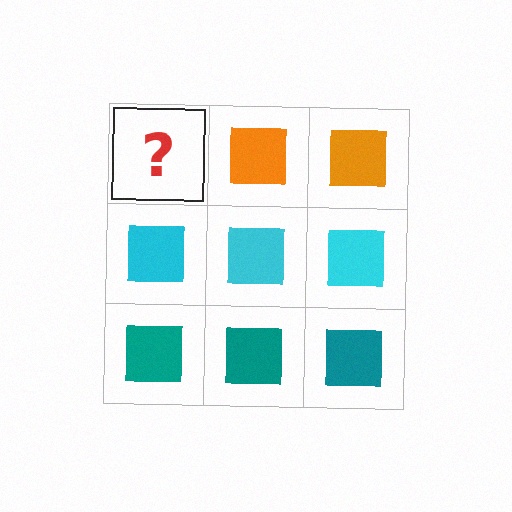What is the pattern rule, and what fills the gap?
The rule is that each row has a consistent color. The gap should be filled with an orange square.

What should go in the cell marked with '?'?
The missing cell should contain an orange square.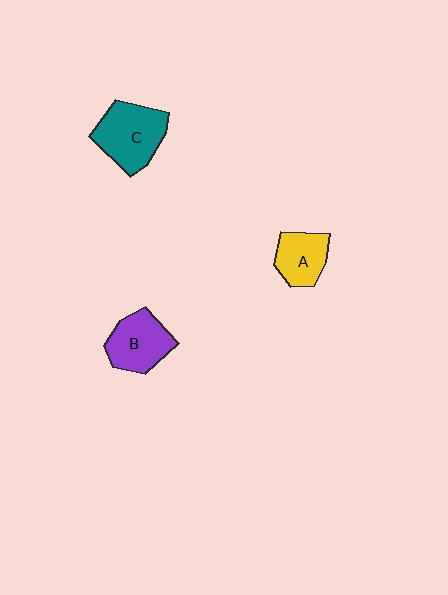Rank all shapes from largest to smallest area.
From largest to smallest: C (teal), B (purple), A (yellow).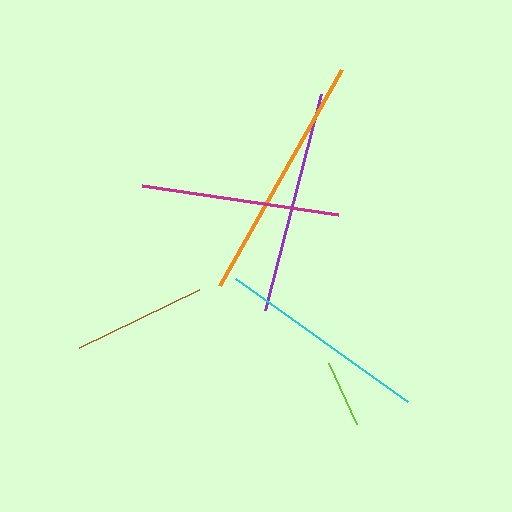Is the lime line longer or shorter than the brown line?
The brown line is longer than the lime line.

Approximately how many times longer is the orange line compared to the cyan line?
The orange line is approximately 1.2 times the length of the cyan line.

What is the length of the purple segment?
The purple segment is approximately 223 pixels long.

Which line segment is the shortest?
The lime line is the shortest at approximately 67 pixels.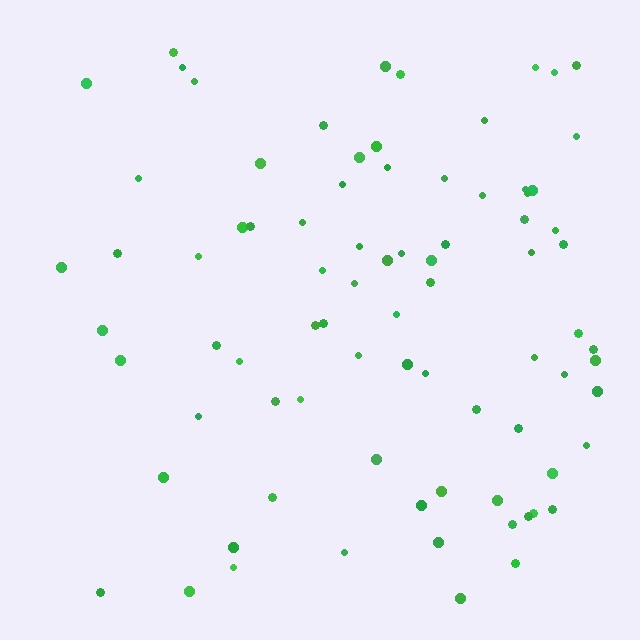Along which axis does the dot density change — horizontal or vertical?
Horizontal.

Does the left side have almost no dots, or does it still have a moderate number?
Still a moderate number, just noticeably fewer than the right.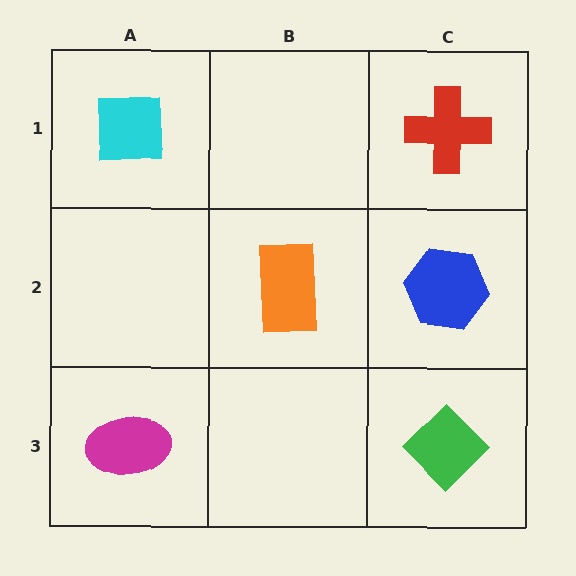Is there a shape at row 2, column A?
No, that cell is empty.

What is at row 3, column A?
A magenta ellipse.